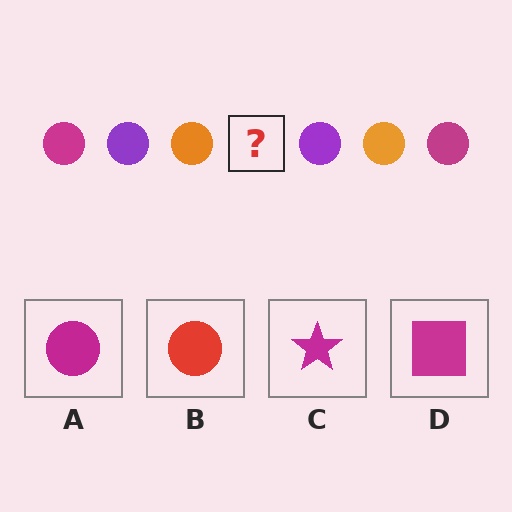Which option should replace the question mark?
Option A.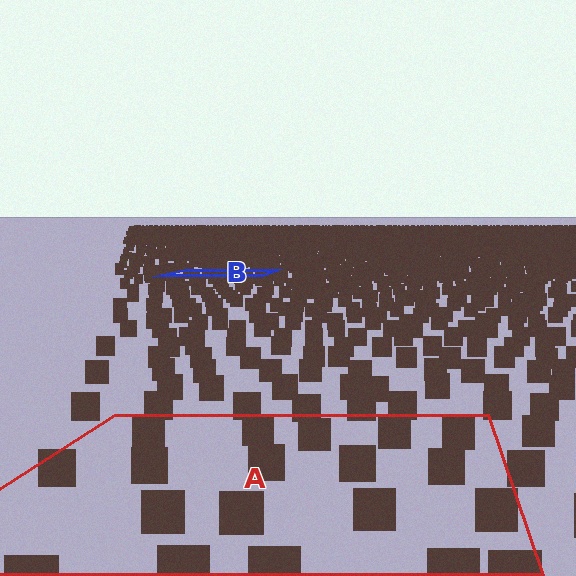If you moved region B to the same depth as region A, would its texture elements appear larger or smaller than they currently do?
They would appear larger. At a closer depth, the same texture elements are projected at a bigger on-screen size.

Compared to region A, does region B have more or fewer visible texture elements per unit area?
Region B has more texture elements per unit area — they are packed more densely because it is farther away.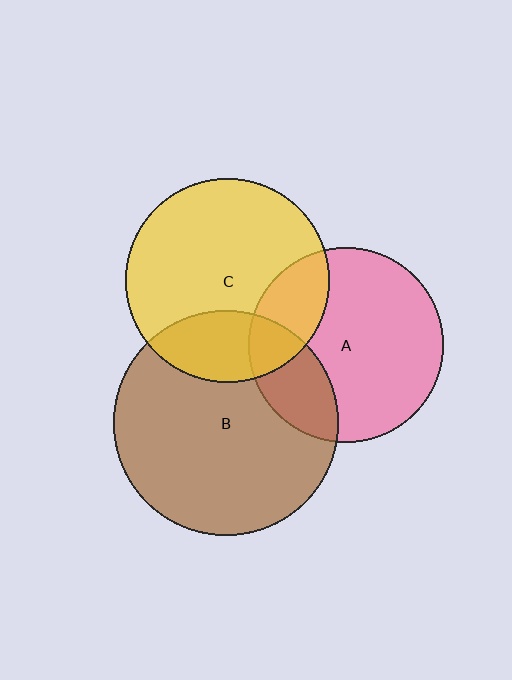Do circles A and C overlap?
Yes.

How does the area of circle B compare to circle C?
Approximately 1.2 times.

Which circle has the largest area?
Circle B (brown).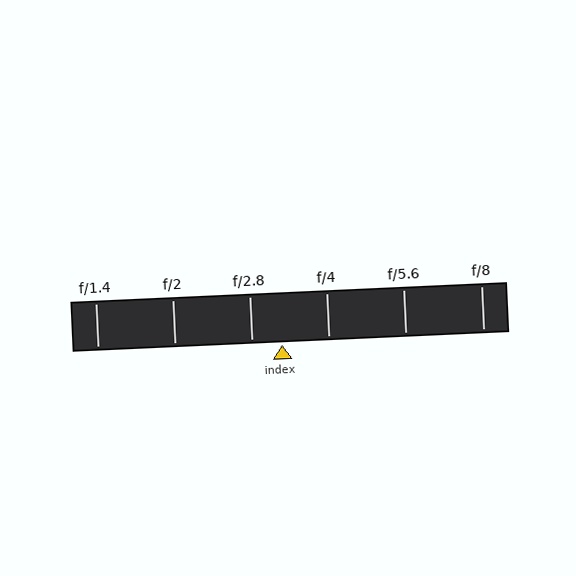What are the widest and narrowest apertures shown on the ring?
The widest aperture shown is f/1.4 and the narrowest is f/8.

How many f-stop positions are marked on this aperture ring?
There are 6 f-stop positions marked.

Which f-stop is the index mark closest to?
The index mark is closest to f/2.8.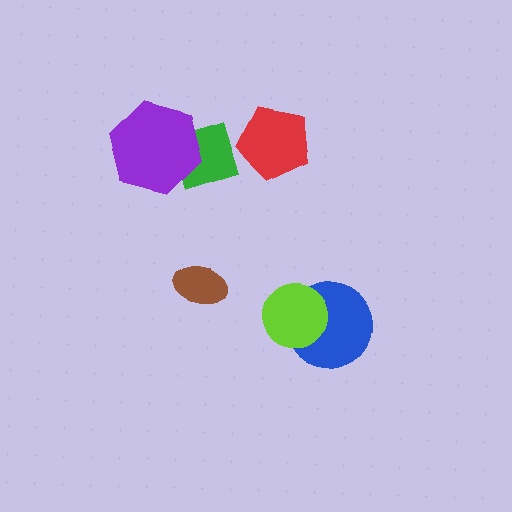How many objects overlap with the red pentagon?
0 objects overlap with the red pentagon.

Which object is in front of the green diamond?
The purple hexagon is in front of the green diamond.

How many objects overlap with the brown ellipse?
0 objects overlap with the brown ellipse.